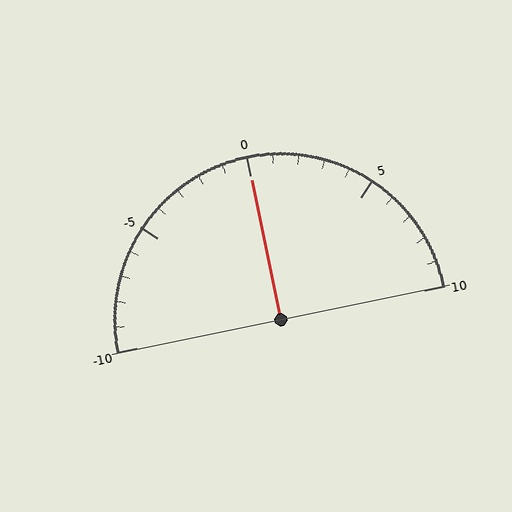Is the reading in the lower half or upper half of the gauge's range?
The reading is in the upper half of the range (-10 to 10).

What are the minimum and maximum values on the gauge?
The gauge ranges from -10 to 10.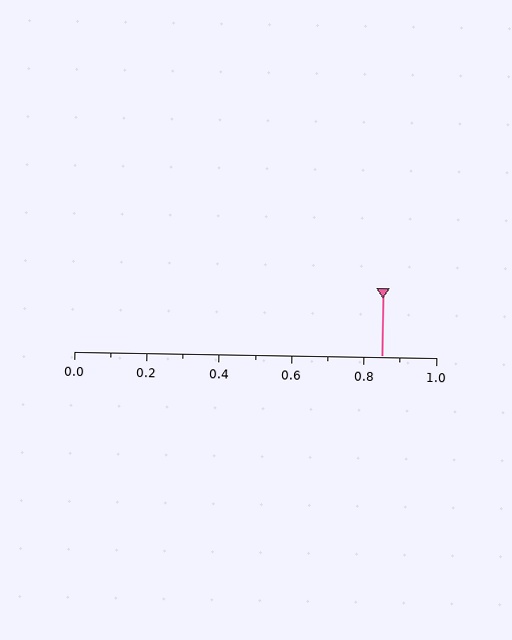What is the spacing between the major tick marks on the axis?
The major ticks are spaced 0.2 apart.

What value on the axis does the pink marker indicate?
The marker indicates approximately 0.85.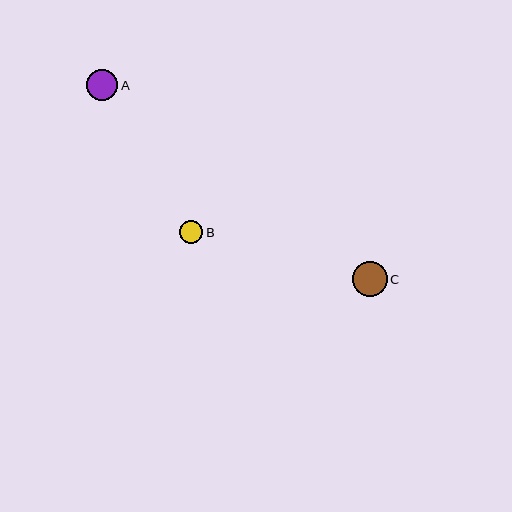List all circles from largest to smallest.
From largest to smallest: C, A, B.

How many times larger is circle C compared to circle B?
Circle C is approximately 1.5 times the size of circle B.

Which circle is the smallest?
Circle B is the smallest with a size of approximately 23 pixels.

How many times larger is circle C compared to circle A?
Circle C is approximately 1.1 times the size of circle A.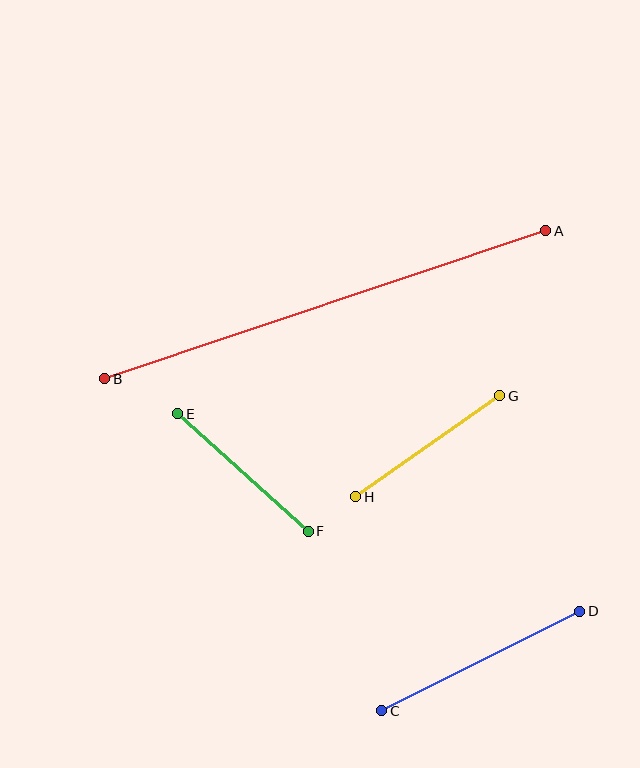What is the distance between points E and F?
The distance is approximately 176 pixels.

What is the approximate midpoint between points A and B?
The midpoint is at approximately (325, 305) pixels.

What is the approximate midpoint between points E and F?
The midpoint is at approximately (243, 473) pixels.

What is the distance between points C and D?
The distance is approximately 222 pixels.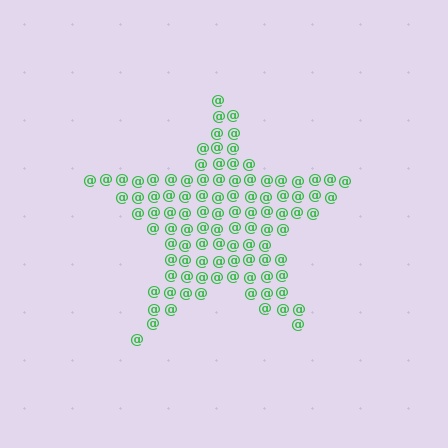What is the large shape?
The large shape is a star.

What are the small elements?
The small elements are at signs.